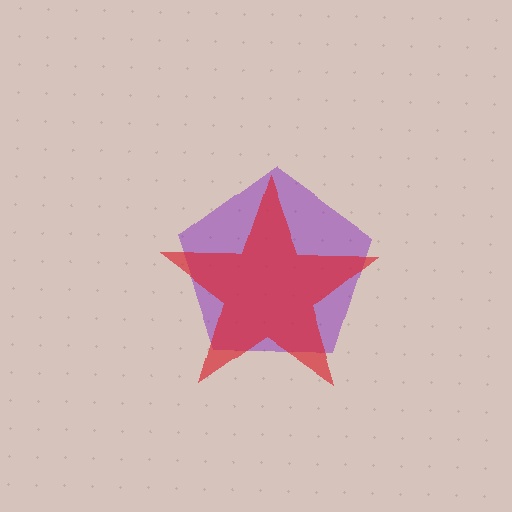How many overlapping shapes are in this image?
There are 2 overlapping shapes in the image.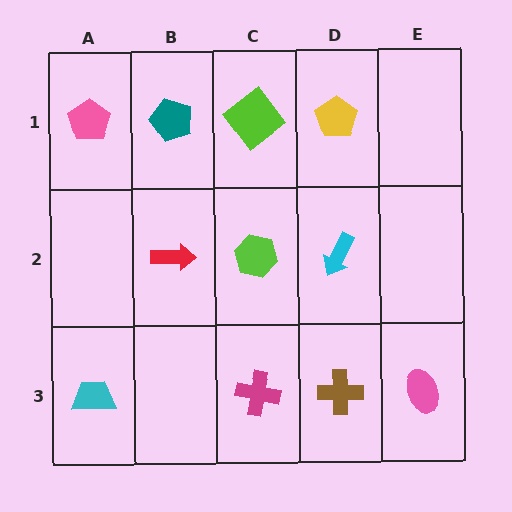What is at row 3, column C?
A magenta cross.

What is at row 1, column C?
A lime diamond.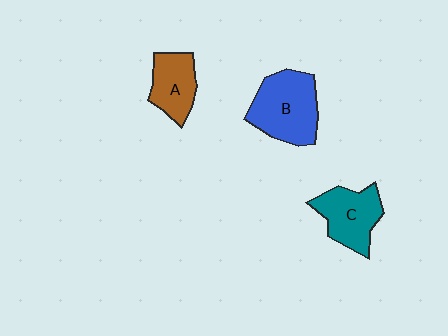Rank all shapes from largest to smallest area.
From largest to smallest: B (blue), C (teal), A (brown).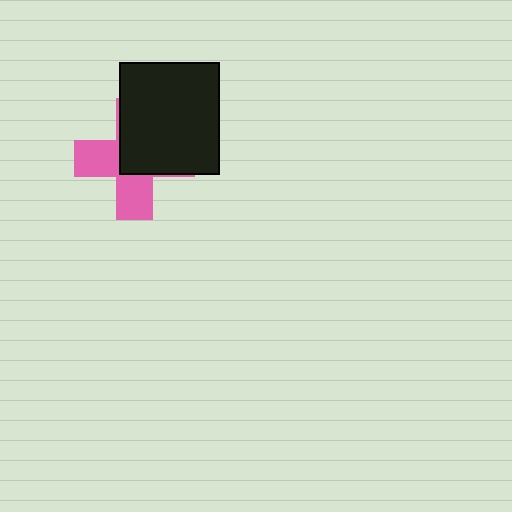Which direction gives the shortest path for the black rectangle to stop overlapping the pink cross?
Moving toward the upper-right gives the shortest separation.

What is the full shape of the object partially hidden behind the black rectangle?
The partially hidden object is a pink cross.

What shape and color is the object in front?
The object in front is a black rectangle.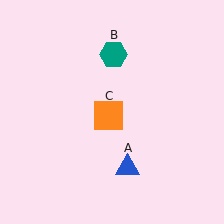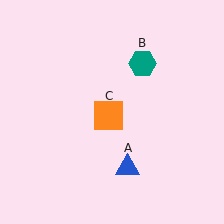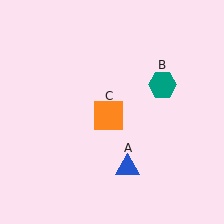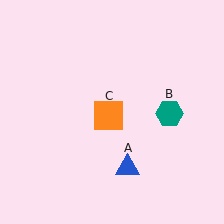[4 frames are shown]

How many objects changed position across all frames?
1 object changed position: teal hexagon (object B).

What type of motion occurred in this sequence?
The teal hexagon (object B) rotated clockwise around the center of the scene.